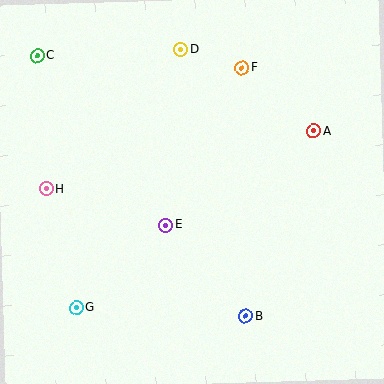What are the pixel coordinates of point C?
Point C is at (37, 56).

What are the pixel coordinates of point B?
Point B is at (245, 316).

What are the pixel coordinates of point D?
Point D is at (181, 50).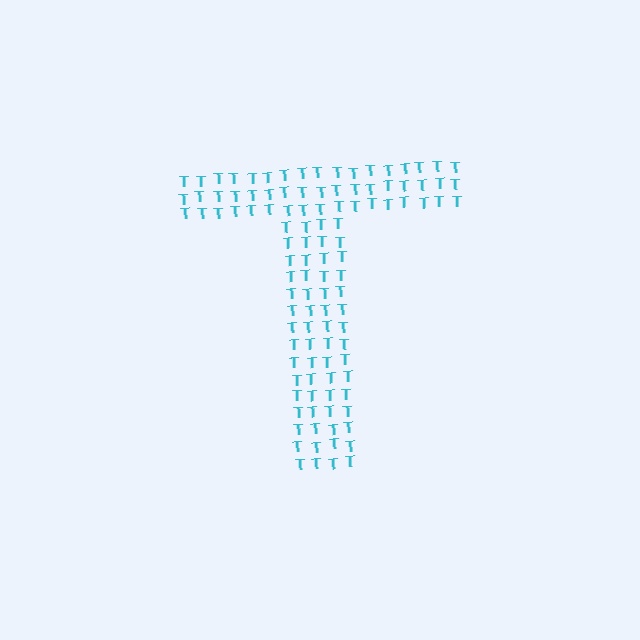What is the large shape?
The large shape is the letter T.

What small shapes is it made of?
It is made of small letter T's.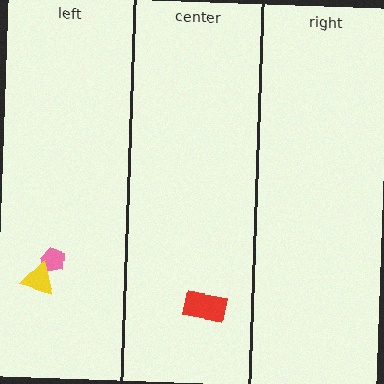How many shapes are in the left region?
2.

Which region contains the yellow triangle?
The left region.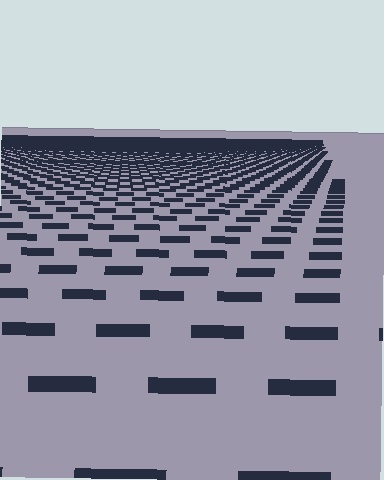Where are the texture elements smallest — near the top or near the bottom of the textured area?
Near the top.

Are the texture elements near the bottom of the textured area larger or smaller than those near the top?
Larger. Near the bottom, elements are closer to the viewer and appear at a bigger on-screen size.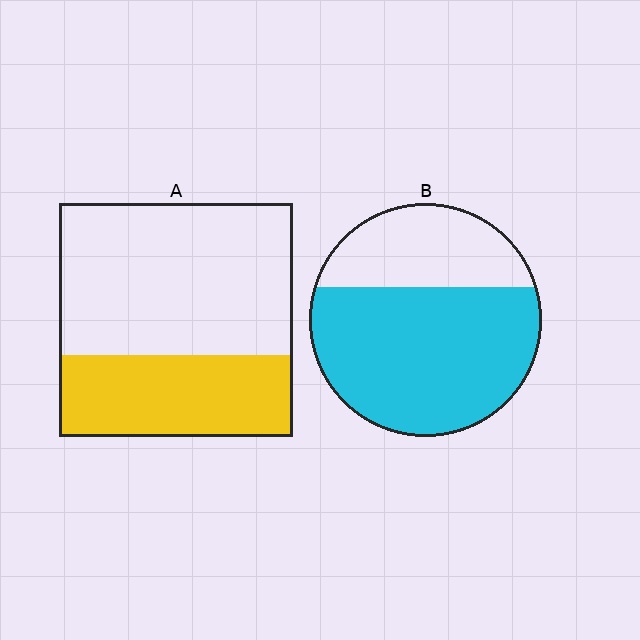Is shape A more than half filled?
No.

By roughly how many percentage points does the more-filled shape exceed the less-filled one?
By roughly 35 percentage points (B over A).